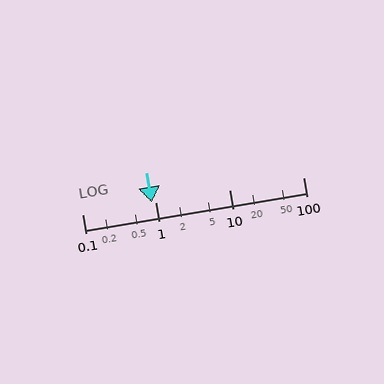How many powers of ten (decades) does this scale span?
The scale spans 3 decades, from 0.1 to 100.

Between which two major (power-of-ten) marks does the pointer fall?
The pointer is between 0.1 and 1.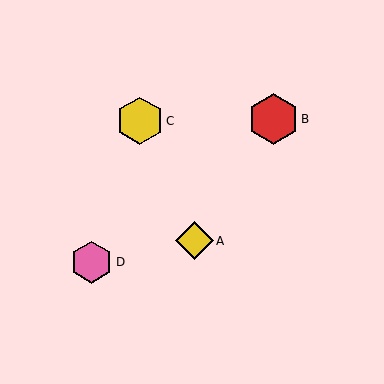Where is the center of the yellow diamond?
The center of the yellow diamond is at (194, 241).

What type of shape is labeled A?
Shape A is a yellow diamond.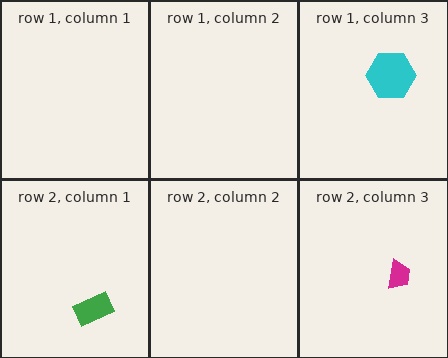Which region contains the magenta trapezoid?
The row 2, column 3 region.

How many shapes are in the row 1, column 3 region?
1.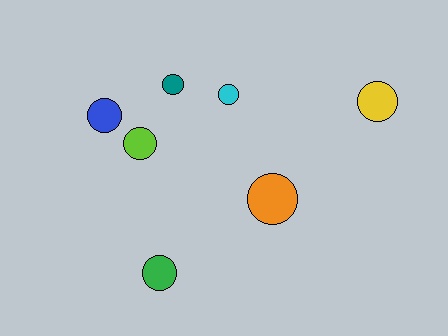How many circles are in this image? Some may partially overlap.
There are 7 circles.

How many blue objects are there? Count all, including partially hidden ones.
There is 1 blue object.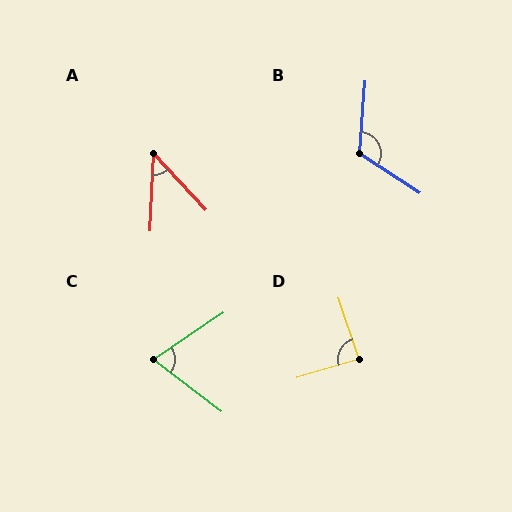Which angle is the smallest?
A, at approximately 45 degrees.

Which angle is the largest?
B, at approximately 118 degrees.